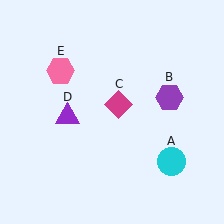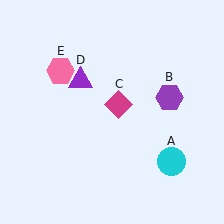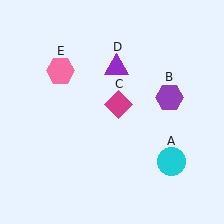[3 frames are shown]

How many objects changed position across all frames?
1 object changed position: purple triangle (object D).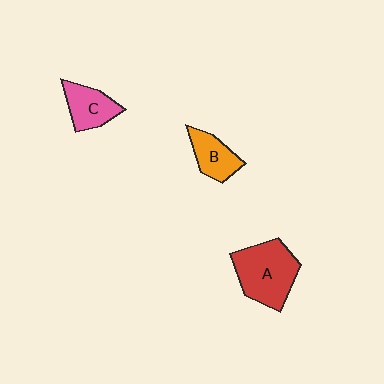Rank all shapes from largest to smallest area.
From largest to smallest: A (red), C (pink), B (orange).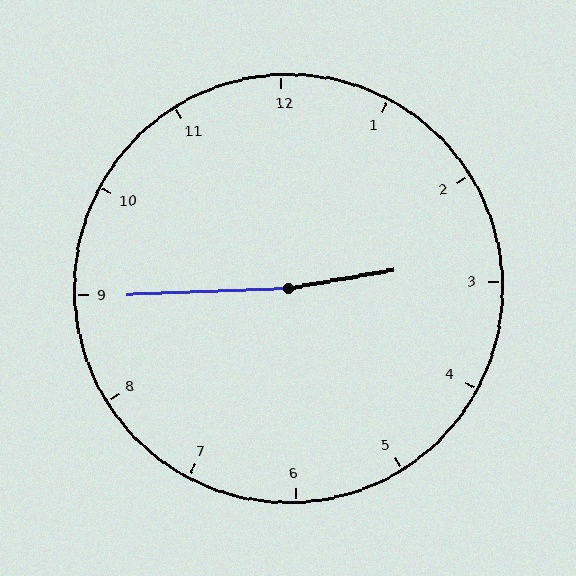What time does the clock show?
2:45.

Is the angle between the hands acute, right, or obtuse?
It is obtuse.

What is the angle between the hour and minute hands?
Approximately 172 degrees.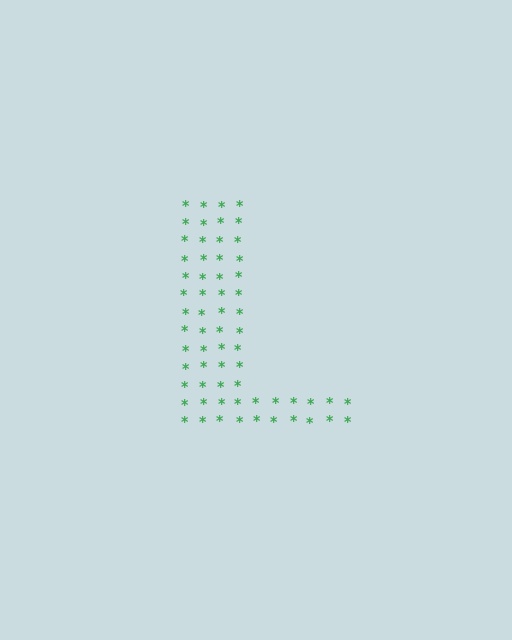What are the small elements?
The small elements are asterisks.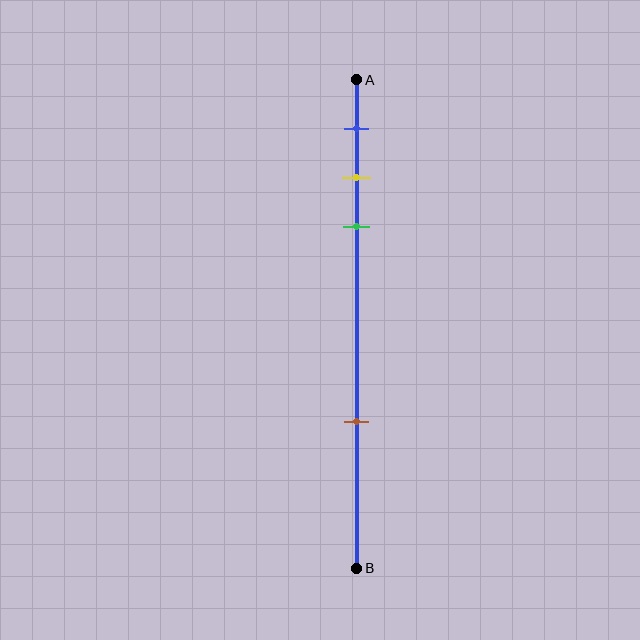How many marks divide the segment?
There are 4 marks dividing the segment.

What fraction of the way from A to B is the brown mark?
The brown mark is approximately 70% (0.7) of the way from A to B.